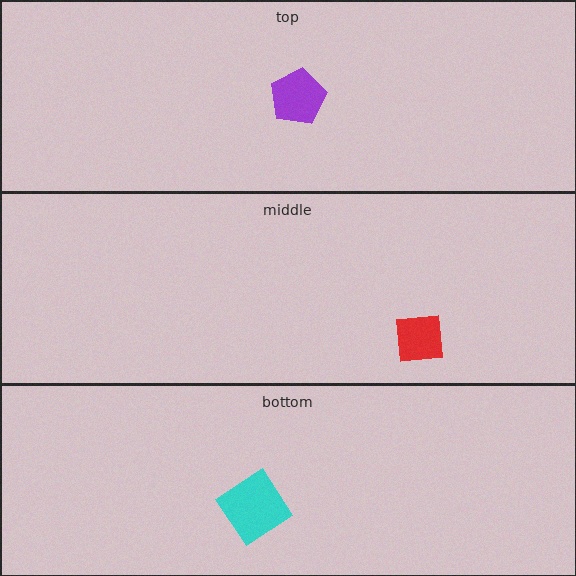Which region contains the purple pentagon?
The top region.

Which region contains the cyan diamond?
The bottom region.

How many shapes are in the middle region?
1.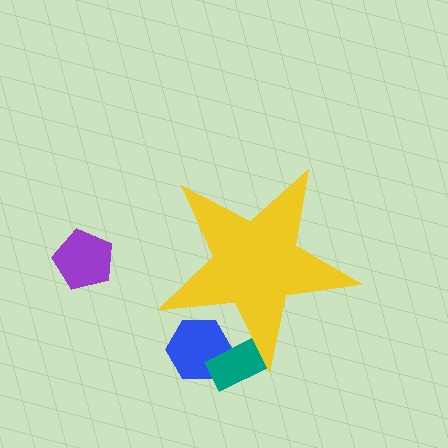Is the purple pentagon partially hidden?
No, the purple pentagon is fully visible.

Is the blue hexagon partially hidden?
Yes, the blue hexagon is partially hidden behind the yellow star.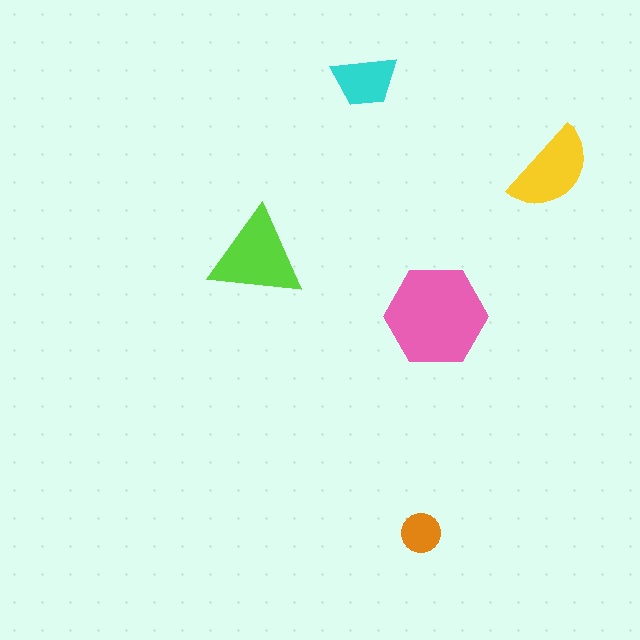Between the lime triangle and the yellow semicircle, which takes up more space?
The lime triangle.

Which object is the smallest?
The orange circle.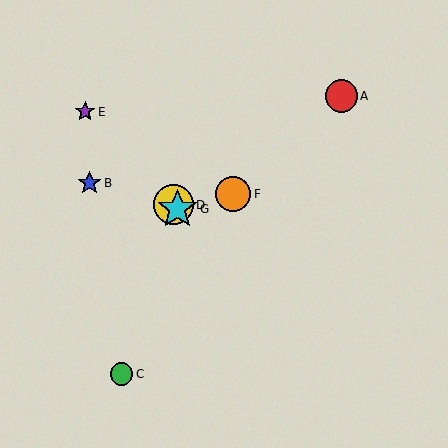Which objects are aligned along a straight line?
Objects D, E, G are aligned along a straight line.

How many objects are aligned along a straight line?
3 objects (D, E, G) are aligned along a straight line.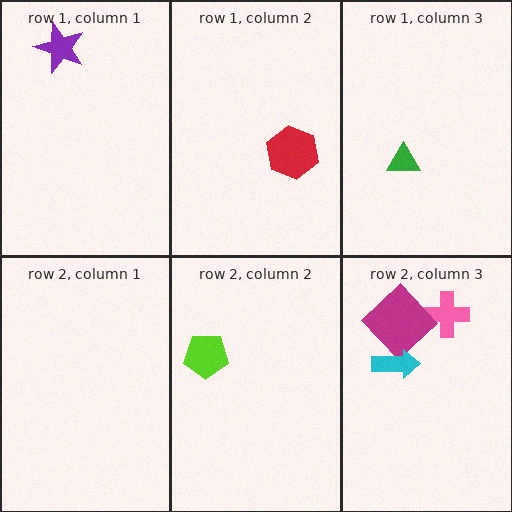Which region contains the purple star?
The row 1, column 1 region.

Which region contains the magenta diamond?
The row 2, column 3 region.